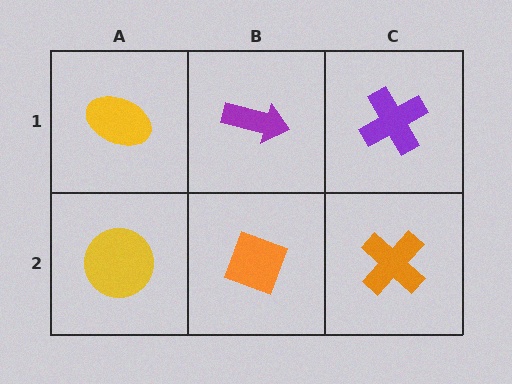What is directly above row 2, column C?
A purple cross.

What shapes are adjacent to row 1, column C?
An orange cross (row 2, column C), a purple arrow (row 1, column B).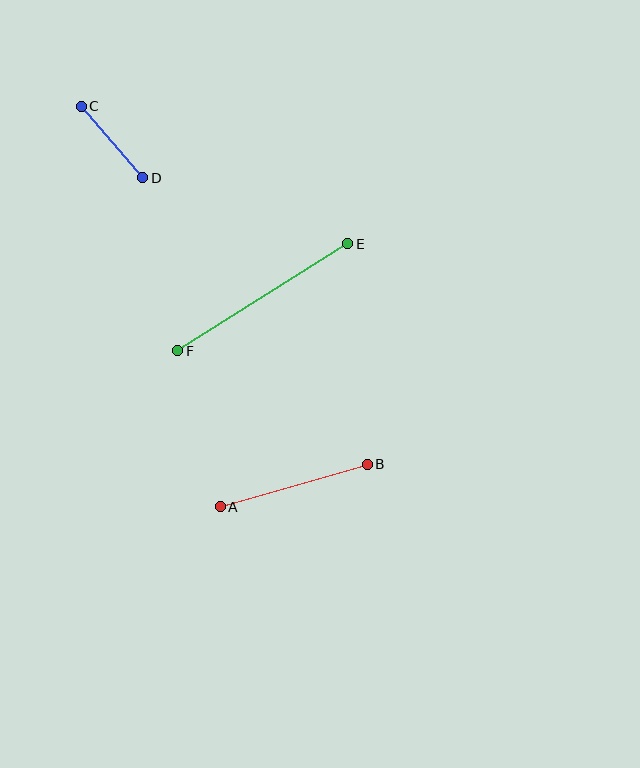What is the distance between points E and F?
The distance is approximately 201 pixels.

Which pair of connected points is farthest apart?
Points E and F are farthest apart.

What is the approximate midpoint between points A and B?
The midpoint is at approximately (294, 485) pixels.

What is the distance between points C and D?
The distance is approximately 94 pixels.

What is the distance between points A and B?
The distance is approximately 153 pixels.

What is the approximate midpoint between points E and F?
The midpoint is at approximately (263, 297) pixels.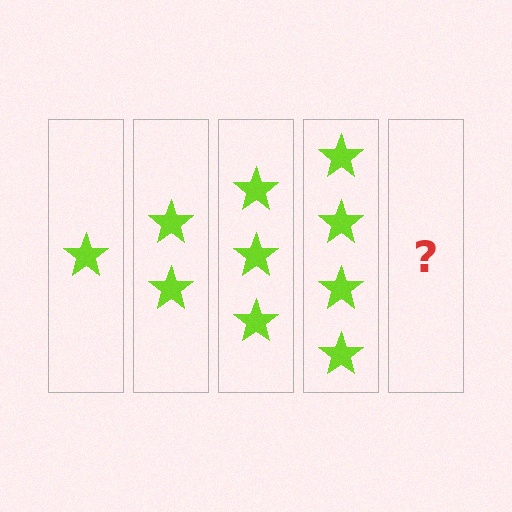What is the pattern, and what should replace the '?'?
The pattern is that each step adds one more star. The '?' should be 5 stars.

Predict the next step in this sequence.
The next step is 5 stars.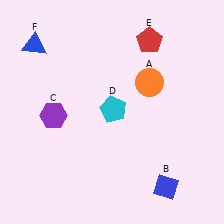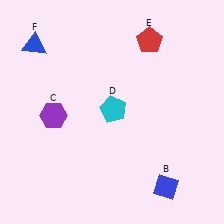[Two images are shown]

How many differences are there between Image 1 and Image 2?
There is 1 difference between the two images.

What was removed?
The orange circle (A) was removed in Image 2.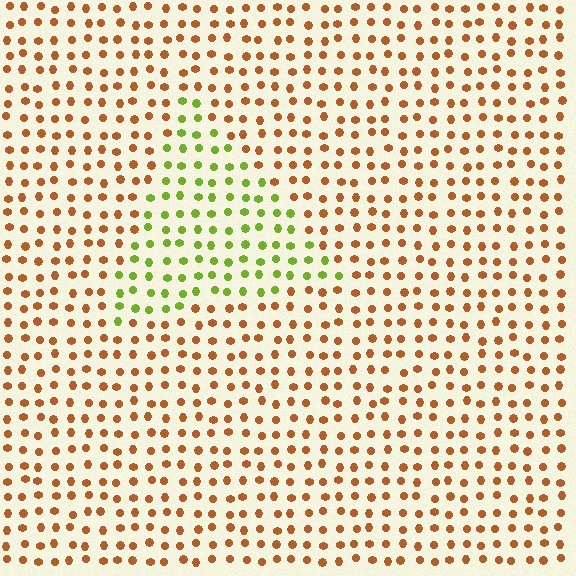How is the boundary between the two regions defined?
The boundary is defined purely by a slight shift in hue (about 65 degrees). Spacing, size, and orientation are identical on both sides.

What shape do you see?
I see a triangle.